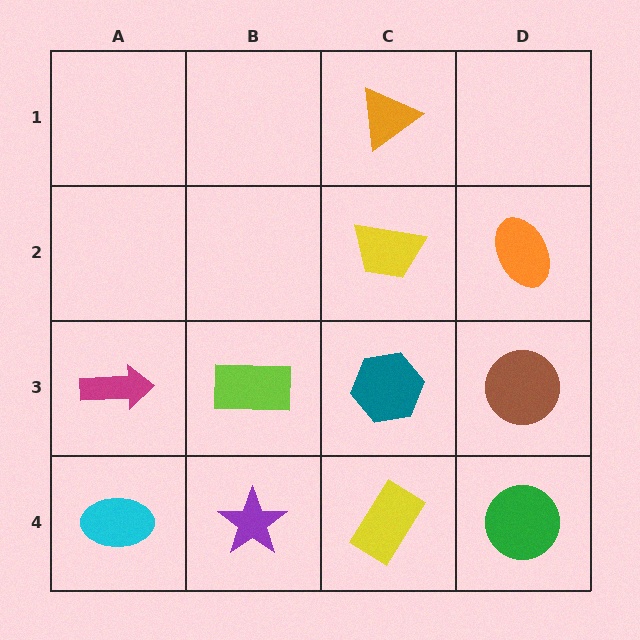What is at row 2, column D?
An orange ellipse.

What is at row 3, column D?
A brown circle.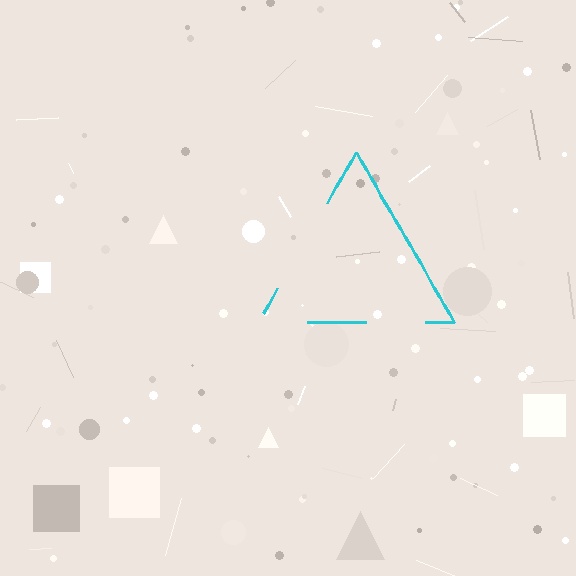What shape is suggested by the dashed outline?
The dashed outline suggests a triangle.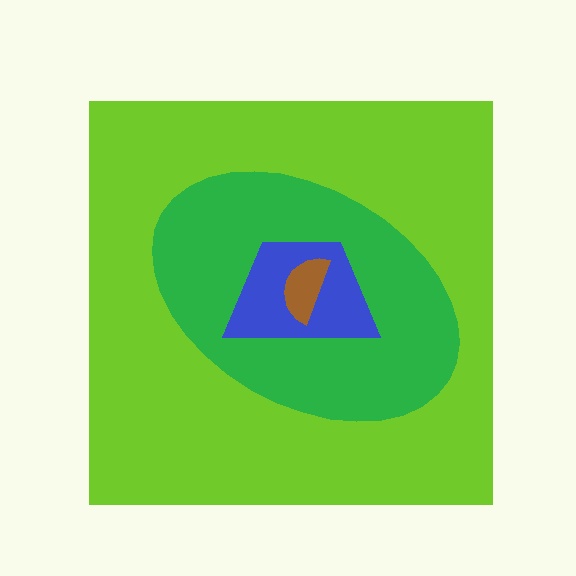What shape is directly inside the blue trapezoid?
The brown semicircle.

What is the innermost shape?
The brown semicircle.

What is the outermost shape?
The lime square.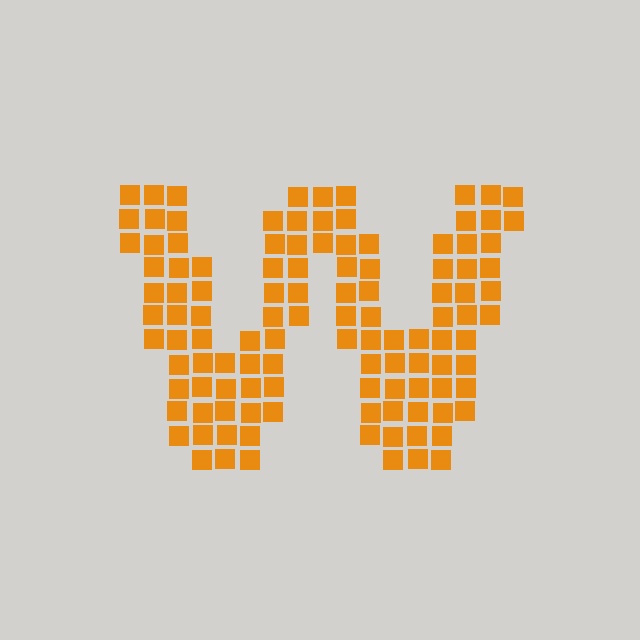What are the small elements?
The small elements are squares.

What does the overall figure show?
The overall figure shows the letter W.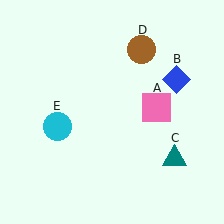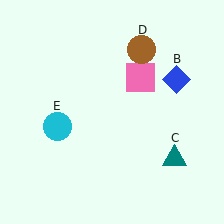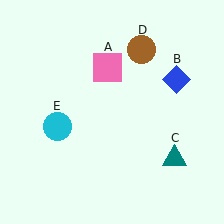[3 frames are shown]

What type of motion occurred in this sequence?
The pink square (object A) rotated counterclockwise around the center of the scene.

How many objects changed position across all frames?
1 object changed position: pink square (object A).